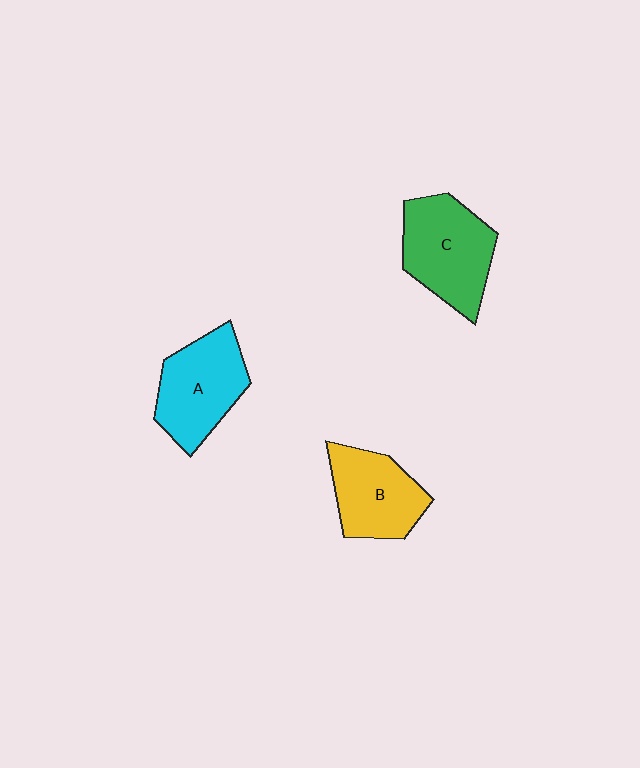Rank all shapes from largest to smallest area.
From largest to smallest: C (green), A (cyan), B (yellow).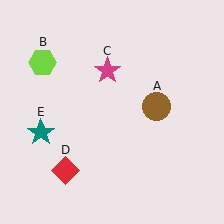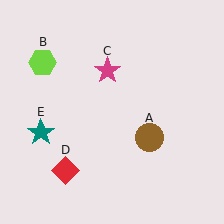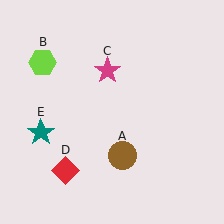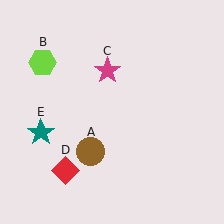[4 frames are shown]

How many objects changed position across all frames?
1 object changed position: brown circle (object A).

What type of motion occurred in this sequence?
The brown circle (object A) rotated clockwise around the center of the scene.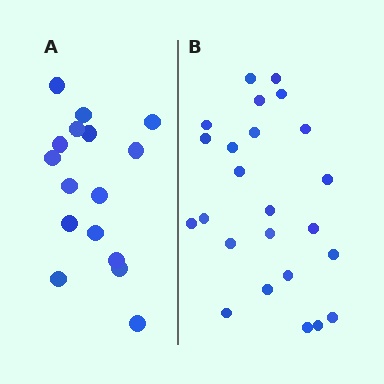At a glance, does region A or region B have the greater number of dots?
Region B (the right region) has more dots.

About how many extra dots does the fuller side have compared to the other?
Region B has roughly 8 or so more dots than region A.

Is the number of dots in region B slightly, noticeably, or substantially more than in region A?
Region B has substantially more. The ratio is roughly 1.5 to 1.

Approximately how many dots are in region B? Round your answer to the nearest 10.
About 20 dots. (The exact count is 24, which rounds to 20.)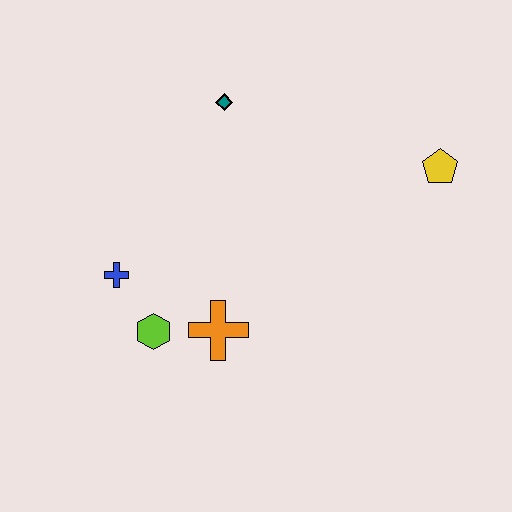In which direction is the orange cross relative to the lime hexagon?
The orange cross is to the right of the lime hexagon.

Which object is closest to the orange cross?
The lime hexagon is closest to the orange cross.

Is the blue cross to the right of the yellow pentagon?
No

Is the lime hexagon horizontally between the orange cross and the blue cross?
Yes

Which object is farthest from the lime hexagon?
The yellow pentagon is farthest from the lime hexagon.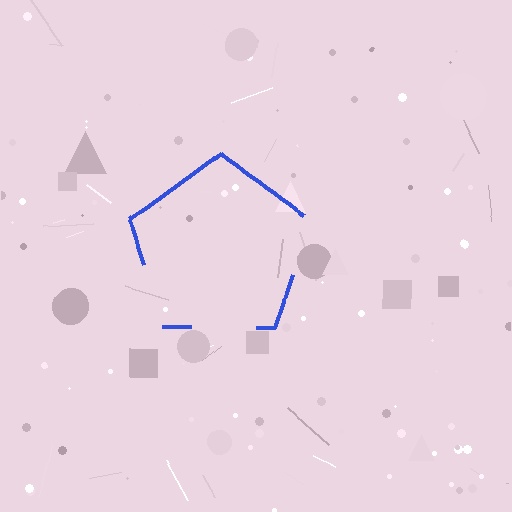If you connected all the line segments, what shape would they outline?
They would outline a pentagon.